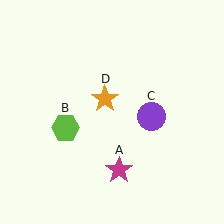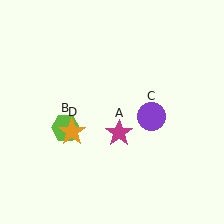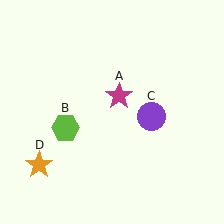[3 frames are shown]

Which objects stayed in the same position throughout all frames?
Lime hexagon (object B) and purple circle (object C) remained stationary.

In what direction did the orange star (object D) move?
The orange star (object D) moved down and to the left.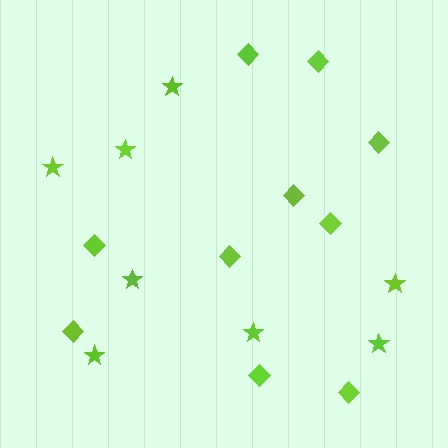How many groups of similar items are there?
There are 2 groups: one group of stars (8) and one group of diamonds (10).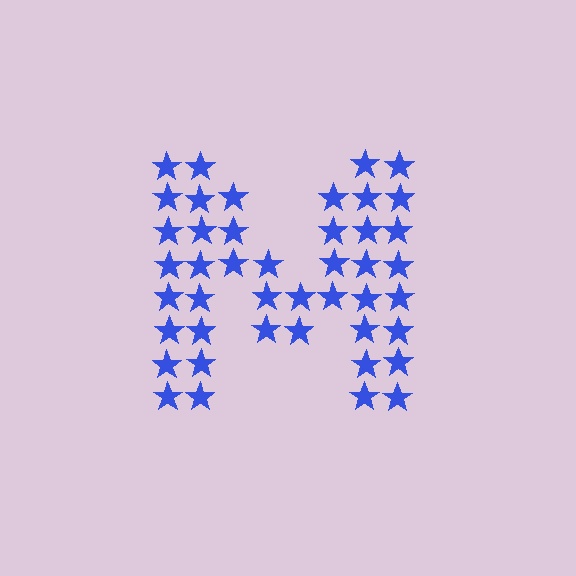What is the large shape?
The large shape is the letter M.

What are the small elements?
The small elements are stars.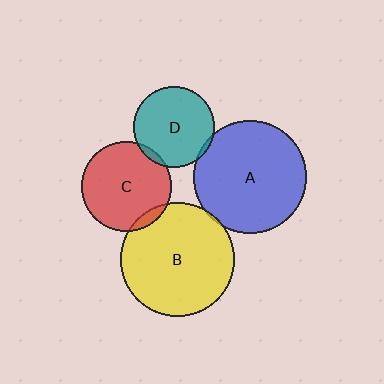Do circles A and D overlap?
Yes.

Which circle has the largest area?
Circle B (yellow).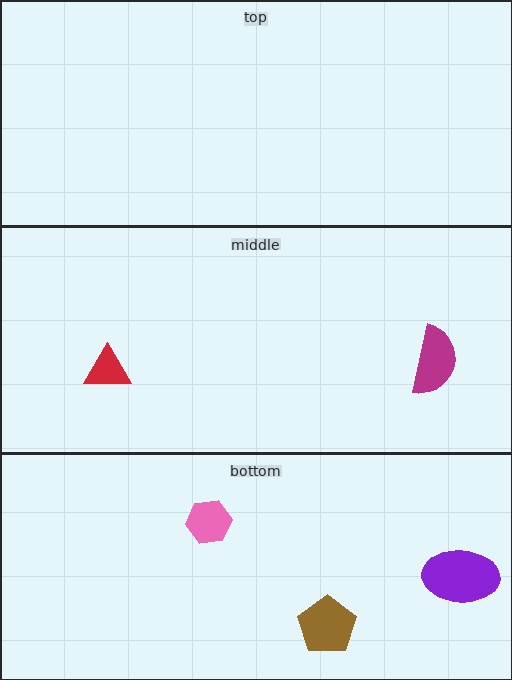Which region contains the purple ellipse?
The bottom region.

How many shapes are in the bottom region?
3.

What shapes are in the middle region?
The red triangle, the magenta semicircle.